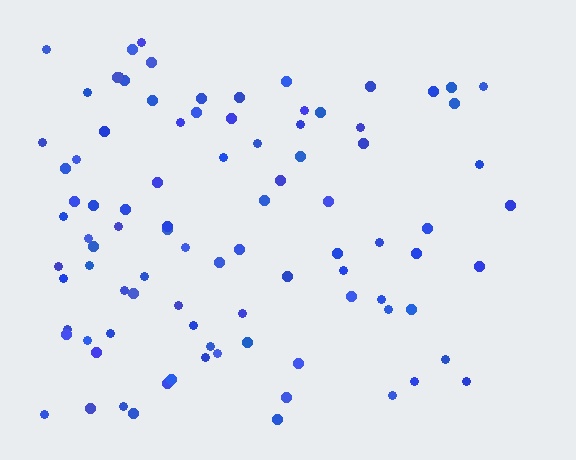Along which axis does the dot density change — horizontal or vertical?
Horizontal.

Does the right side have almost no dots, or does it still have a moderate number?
Still a moderate number, just noticeably fewer than the left.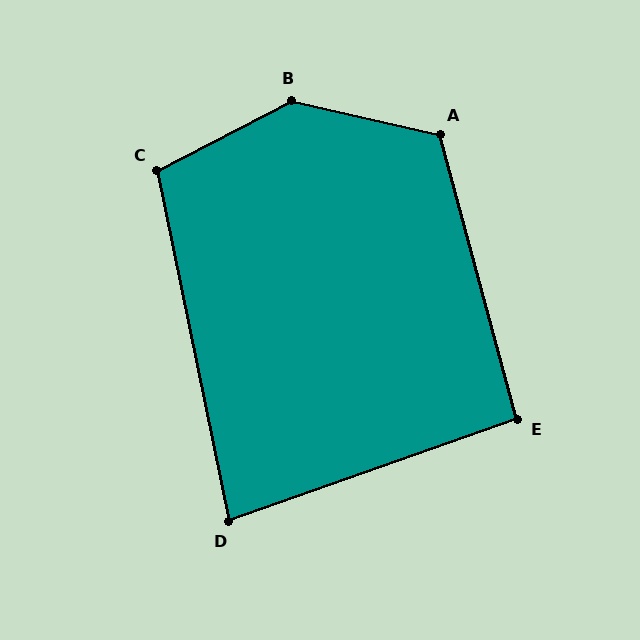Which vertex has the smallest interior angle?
D, at approximately 82 degrees.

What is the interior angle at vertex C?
Approximately 106 degrees (obtuse).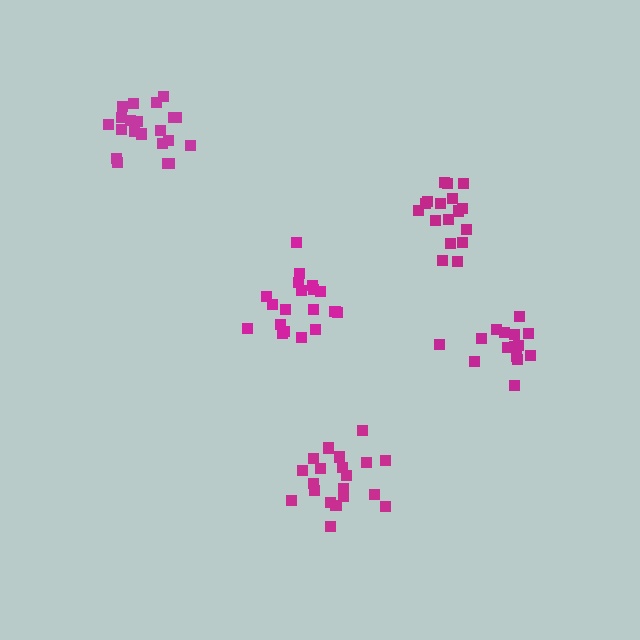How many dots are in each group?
Group 1: 19 dots, Group 2: 20 dots, Group 3: 17 dots, Group 4: 15 dots, Group 5: 21 dots (92 total).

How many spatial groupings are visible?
There are 5 spatial groupings.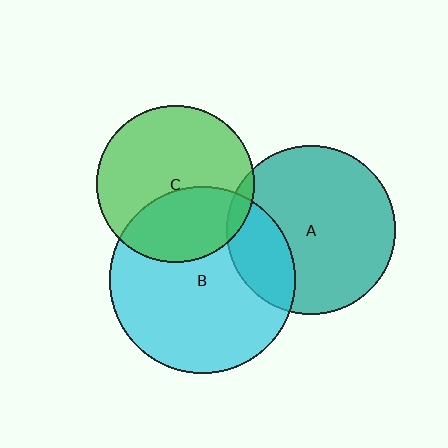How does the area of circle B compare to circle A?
Approximately 1.2 times.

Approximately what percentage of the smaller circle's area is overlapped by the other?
Approximately 5%.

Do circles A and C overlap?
Yes.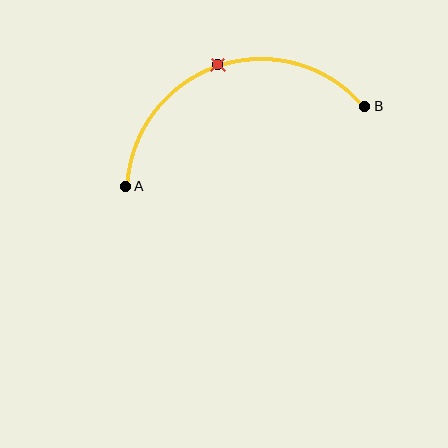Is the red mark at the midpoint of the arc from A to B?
Yes. The red mark lies on the arc at equal arc-length from both A and B — it is the arc midpoint.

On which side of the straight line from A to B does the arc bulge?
The arc bulges above the straight line connecting A and B.